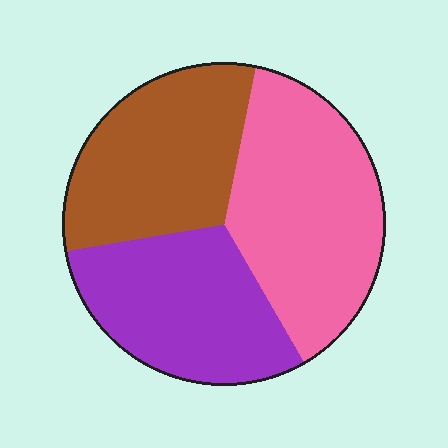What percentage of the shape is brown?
Brown takes up about one third (1/3) of the shape.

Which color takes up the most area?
Pink, at roughly 40%.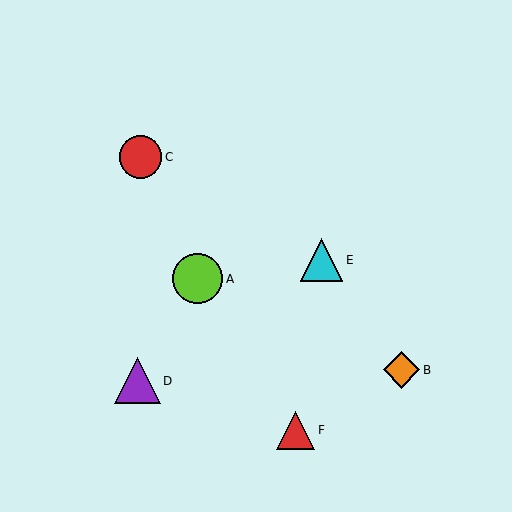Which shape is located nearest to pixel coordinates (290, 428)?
The red triangle (labeled F) at (296, 430) is nearest to that location.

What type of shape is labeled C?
Shape C is a red circle.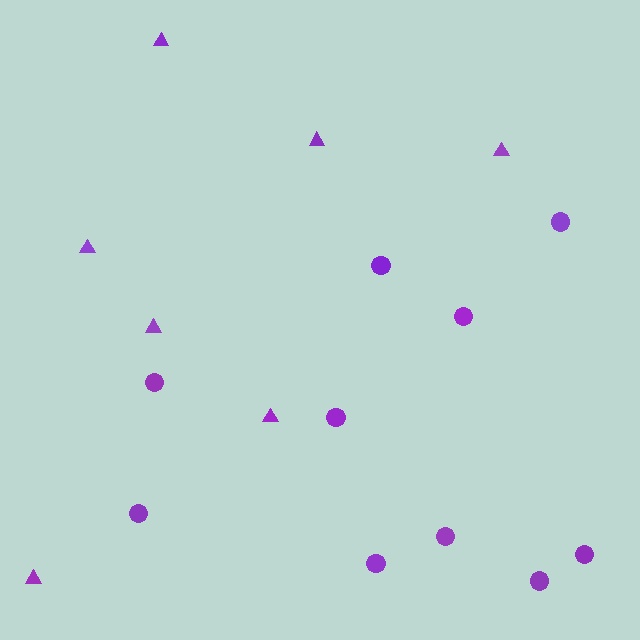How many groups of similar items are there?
There are 2 groups: one group of circles (10) and one group of triangles (7).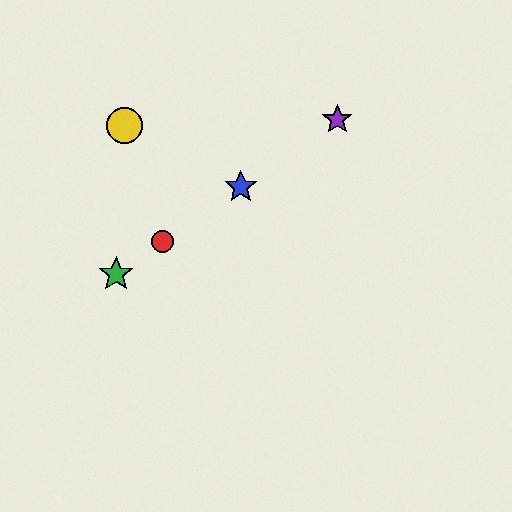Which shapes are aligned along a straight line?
The red circle, the blue star, the green star, the purple star are aligned along a straight line.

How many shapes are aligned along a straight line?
4 shapes (the red circle, the blue star, the green star, the purple star) are aligned along a straight line.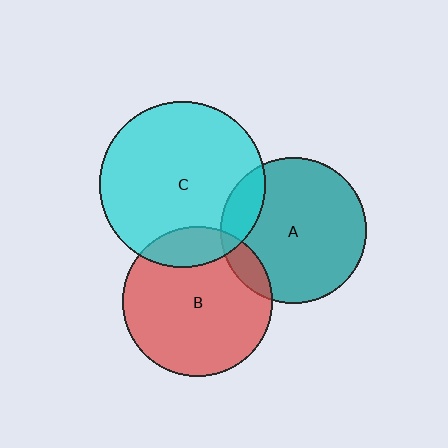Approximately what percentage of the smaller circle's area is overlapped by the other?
Approximately 15%.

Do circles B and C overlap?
Yes.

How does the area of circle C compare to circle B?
Approximately 1.2 times.